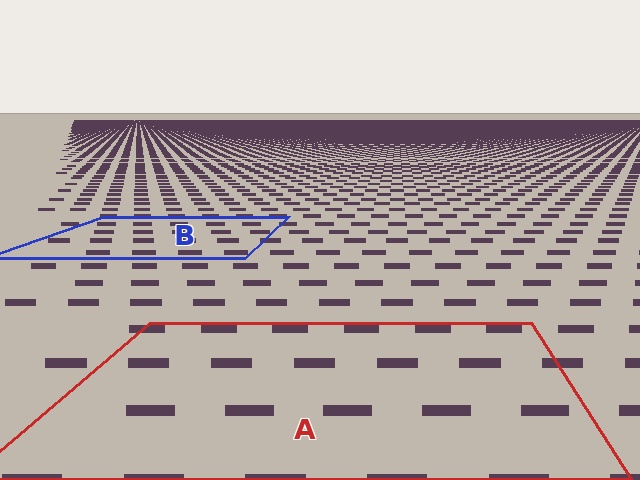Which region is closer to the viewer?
Region A is closer. The texture elements there are larger and more spread out.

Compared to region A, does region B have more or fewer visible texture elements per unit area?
Region B has more texture elements per unit area — they are packed more densely because it is farther away.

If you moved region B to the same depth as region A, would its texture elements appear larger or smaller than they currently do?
They would appear larger. At a closer depth, the same texture elements are projected at a bigger on-screen size.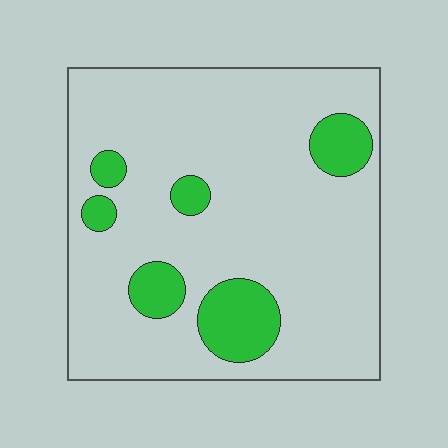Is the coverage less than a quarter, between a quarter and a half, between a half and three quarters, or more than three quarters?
Less than a quarter.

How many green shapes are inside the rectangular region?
6.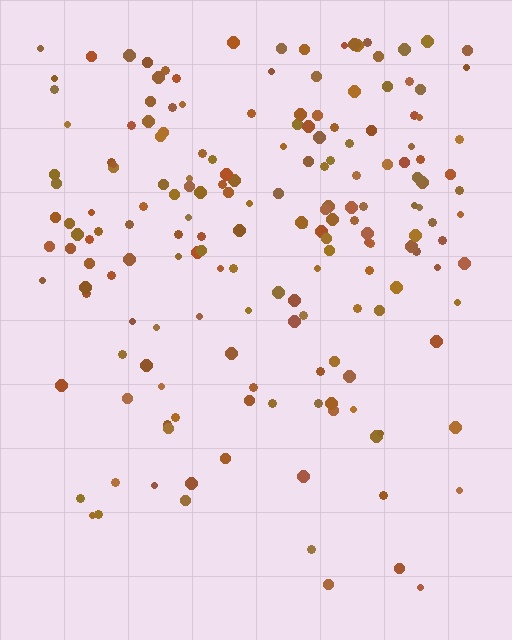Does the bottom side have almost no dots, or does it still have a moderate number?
Still a moderate number, just noticeably fewer than the top.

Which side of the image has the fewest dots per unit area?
The bottom.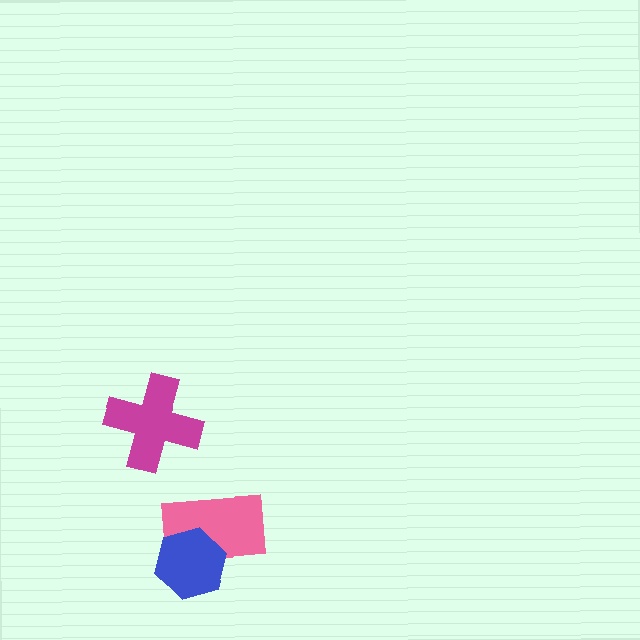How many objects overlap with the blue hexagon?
1 object overlaps with the blue hexagon.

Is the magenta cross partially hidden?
No, no other shape covers it.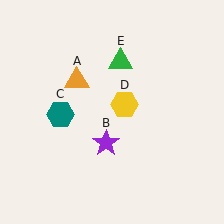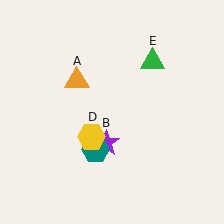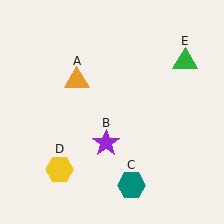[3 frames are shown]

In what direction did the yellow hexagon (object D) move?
The yellow hexagon (object D) moved down and to the left.